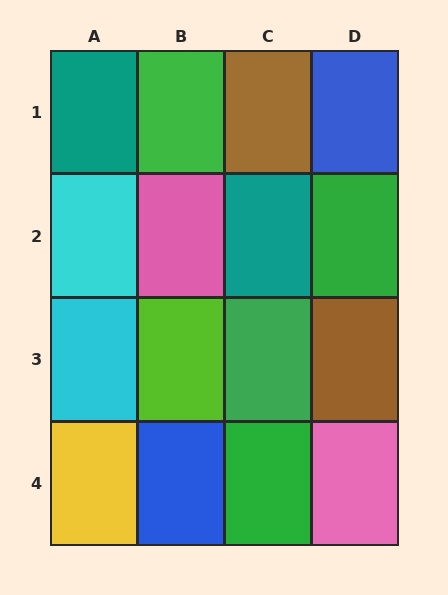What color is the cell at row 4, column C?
Green.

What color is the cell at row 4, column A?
Yellow.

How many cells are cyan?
2 cells are cyan.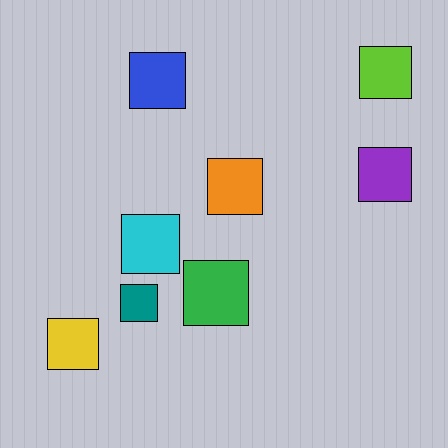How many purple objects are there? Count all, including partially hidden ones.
There is 1 purple object.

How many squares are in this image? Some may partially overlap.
There are 8 squares.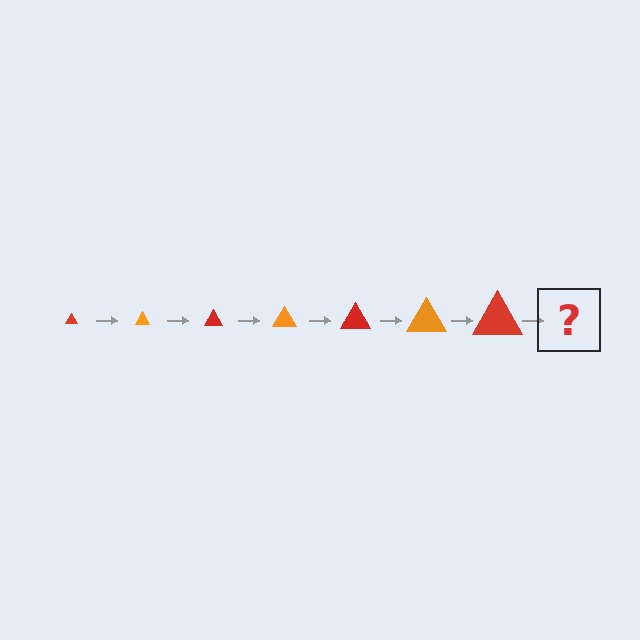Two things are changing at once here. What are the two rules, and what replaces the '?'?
The two rules are that the triangle grows larger each step and the color cycles through red and orange. The '?' should be an orange triangle, larger than the previous one.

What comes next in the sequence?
The next element should be an orange triangle, larger than the previous one.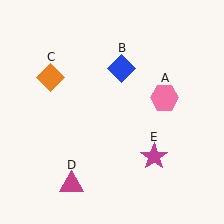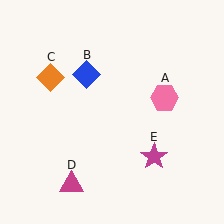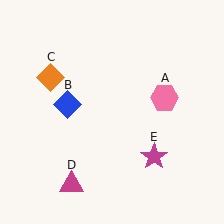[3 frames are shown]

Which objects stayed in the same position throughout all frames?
Pink hexagon (object A) and orange diamond (object C) and magenta triangle (object D) and magenta star (object E) remained stationary.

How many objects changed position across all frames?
1 object changed position: blue diamond (object B).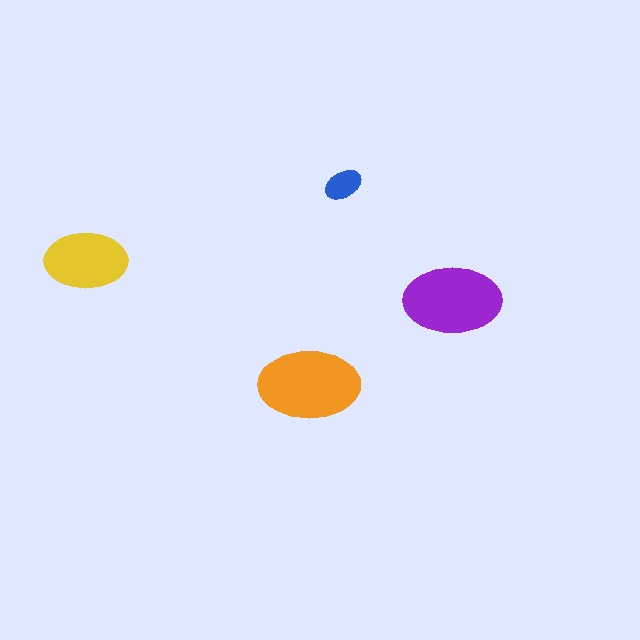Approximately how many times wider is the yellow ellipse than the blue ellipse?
About 2 times wider.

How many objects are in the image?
There are 4 objects in the image.